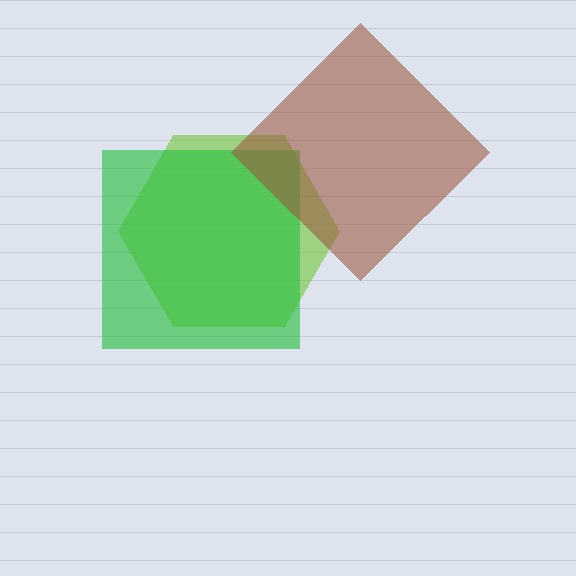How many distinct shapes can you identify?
There are 3 distinct shapes: a lime hexagon, a green square, a brown diamond.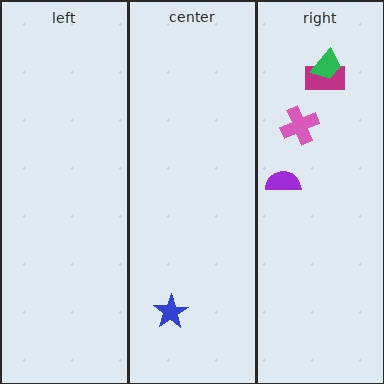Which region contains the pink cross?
The right region.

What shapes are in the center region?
The blue star.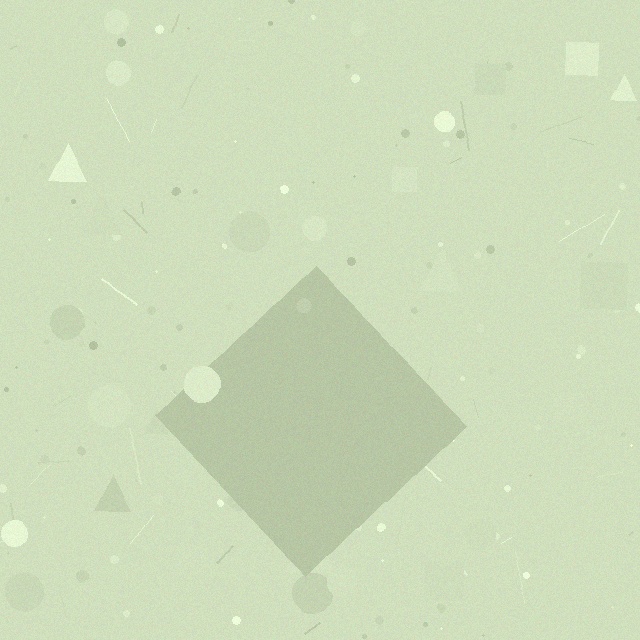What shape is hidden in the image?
A diamond is hidden in the image.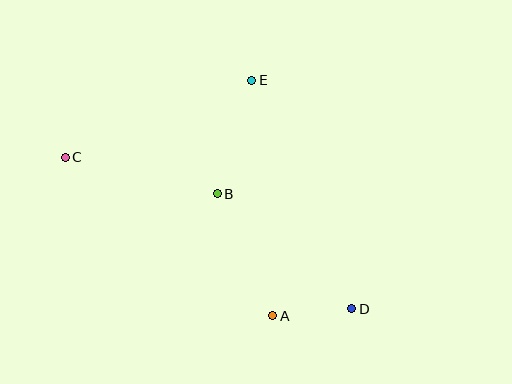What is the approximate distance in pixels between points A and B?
The distance between A and B is approximately 134 pixels.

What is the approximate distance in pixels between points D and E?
The distance between D and E is approximately 249 pixels.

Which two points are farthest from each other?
Points C and D are farthest from each other.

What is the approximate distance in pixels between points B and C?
The distance between B and C is approximately 156 pixels.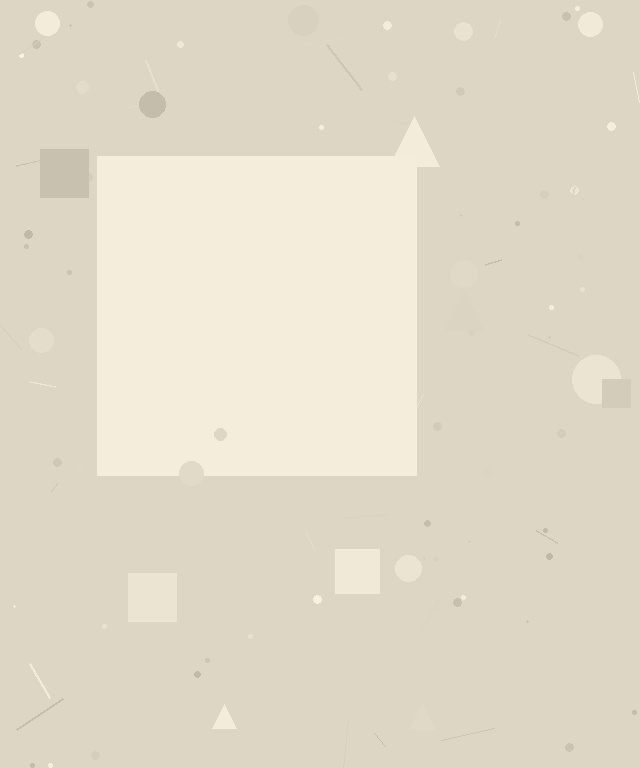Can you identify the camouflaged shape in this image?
The camouflaged shape is a square.